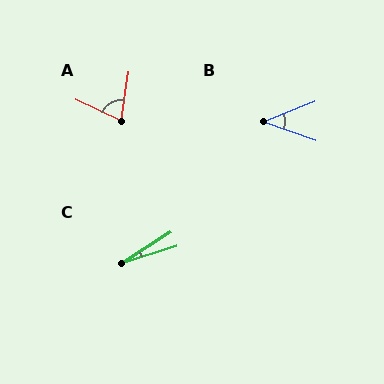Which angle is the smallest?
C, at approximately 15 degrees.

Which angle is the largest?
A, at approximately 73 degrees.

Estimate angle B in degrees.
Approximately 41 degrees.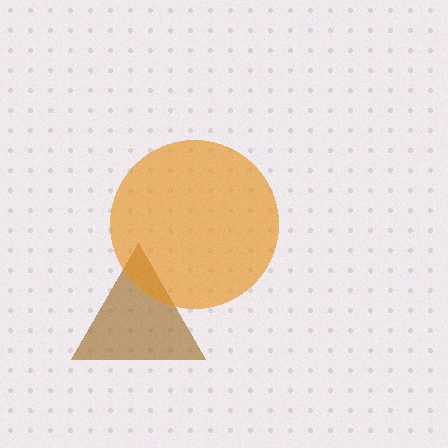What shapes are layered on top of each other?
The layered shapes are: a brown triangle, an orange circle.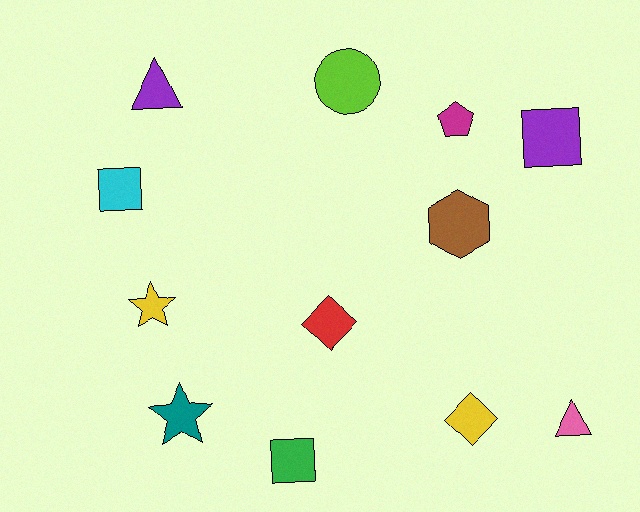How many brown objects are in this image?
There is 1 brown object.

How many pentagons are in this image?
There is 1 pentagon.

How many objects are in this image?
There are 12 objects.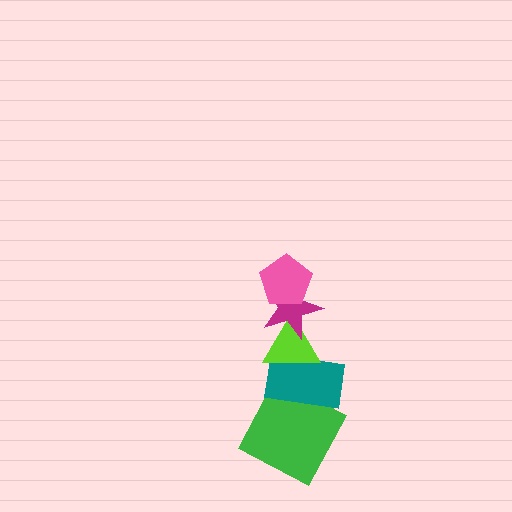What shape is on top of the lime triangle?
The magenta star is on top of the lime triangle.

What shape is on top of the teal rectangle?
The lime triangle is on top of the teal rectangle.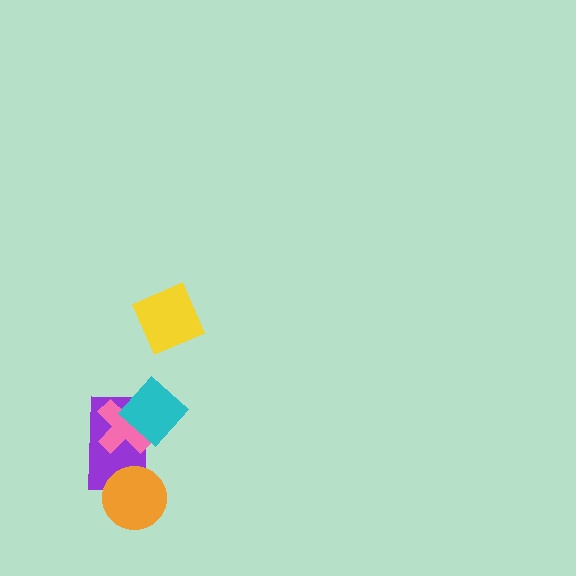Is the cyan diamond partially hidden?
No, no other shape covers it.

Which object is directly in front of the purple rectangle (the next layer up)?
The pink cross is directly in front of the purple rectangle.